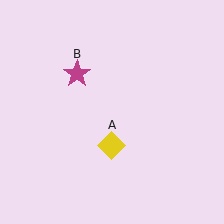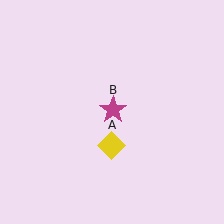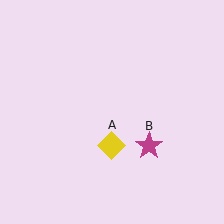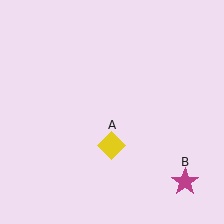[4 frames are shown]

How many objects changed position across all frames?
1 object changed position: magenta star (object B).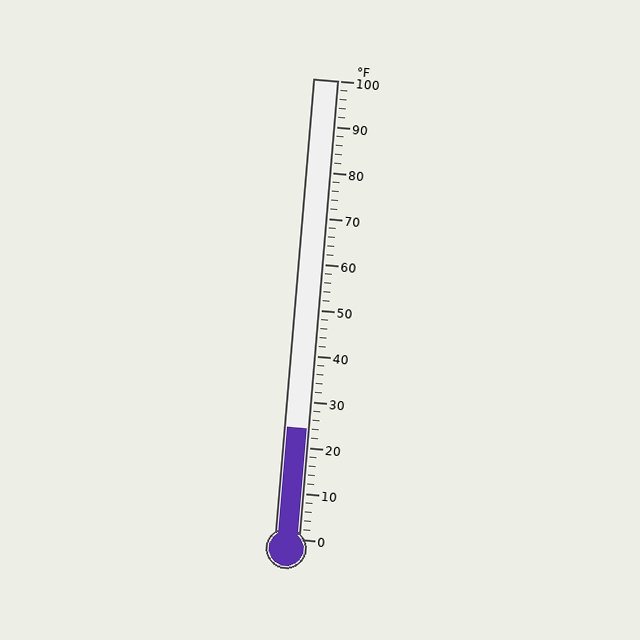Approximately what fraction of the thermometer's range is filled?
The thermometer is filled to approximately 25% of its range.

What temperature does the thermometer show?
The thermometer shows approximately 24°F.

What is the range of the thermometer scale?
The thermometer scale ranges from 0°F to 100°F.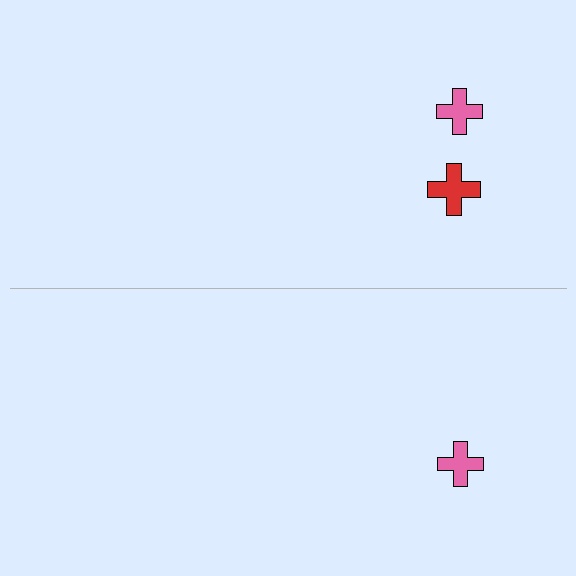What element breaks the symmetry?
A red cross is missing from the bottom side.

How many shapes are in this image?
There are 3 shapes in this image.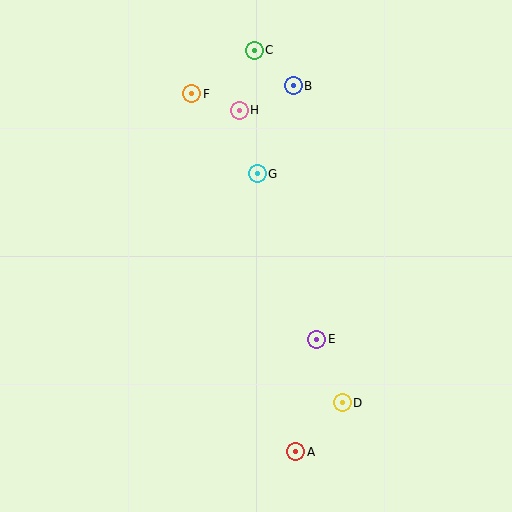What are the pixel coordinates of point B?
Point B is at (293, 86).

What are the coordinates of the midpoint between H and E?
The midpoint between H and E is at (278, 225).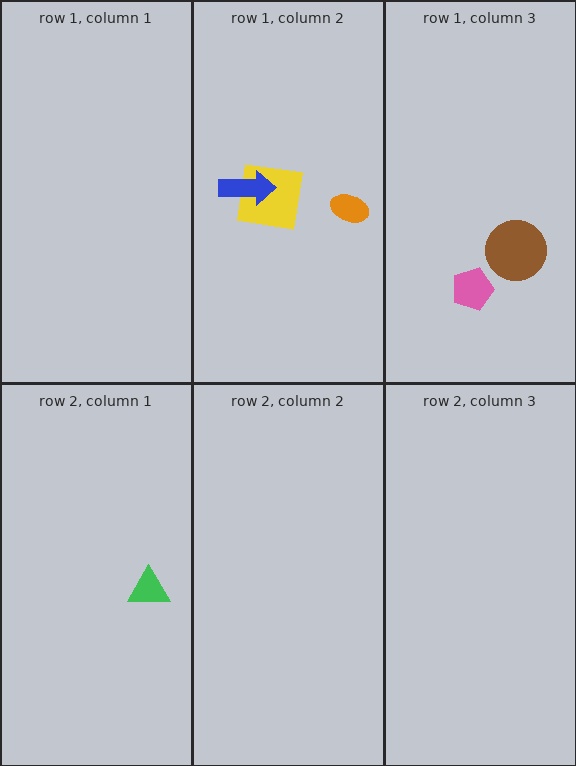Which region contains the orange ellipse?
The row 1, column 2 region.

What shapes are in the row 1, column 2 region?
The yellow square, the blue arrow, the orange ellipse.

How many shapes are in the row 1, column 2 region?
3.